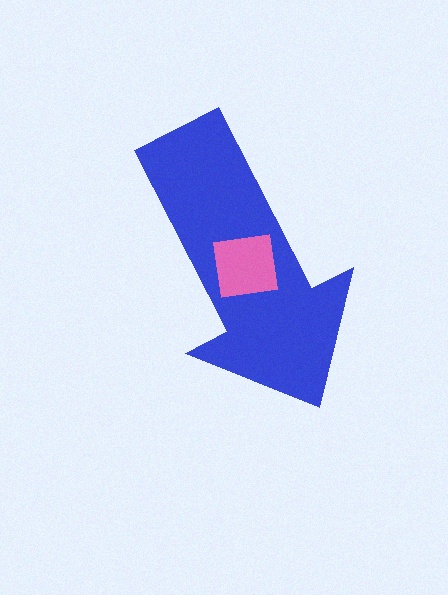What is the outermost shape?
The blue arrow.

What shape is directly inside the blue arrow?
The pink square.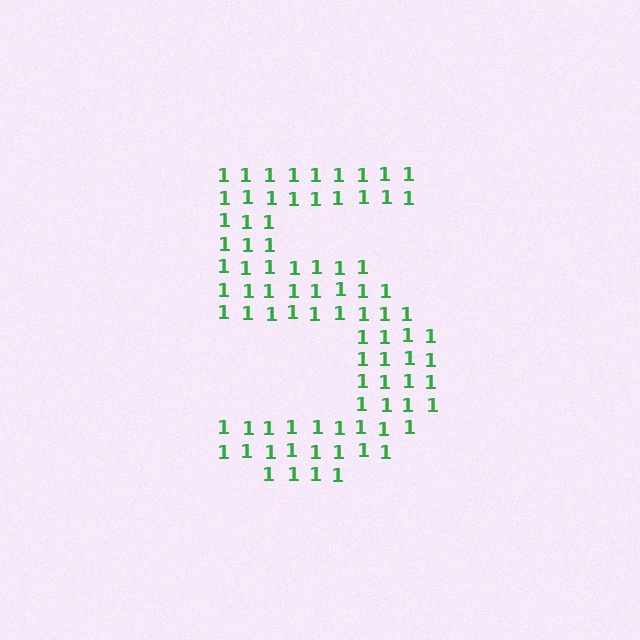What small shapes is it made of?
It is made of small digit 1's.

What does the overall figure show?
The overall figure shows the digit 5.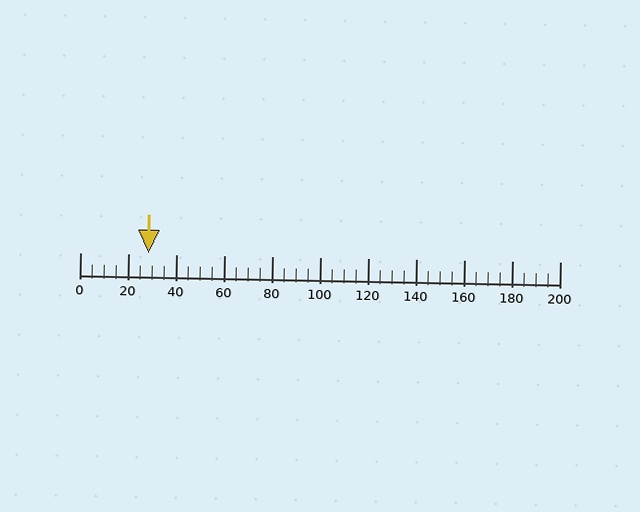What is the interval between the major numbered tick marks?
The major tick marks are spaced 20 units apart.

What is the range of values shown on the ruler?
The ruler shows values from 0 to 200.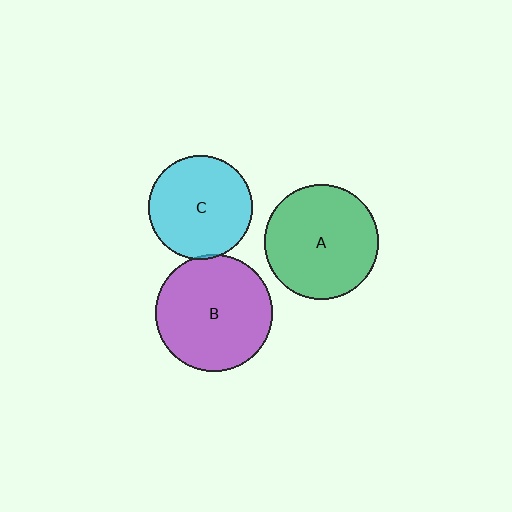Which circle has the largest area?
Circle B (purple).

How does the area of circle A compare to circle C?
Approximately 1.2 times.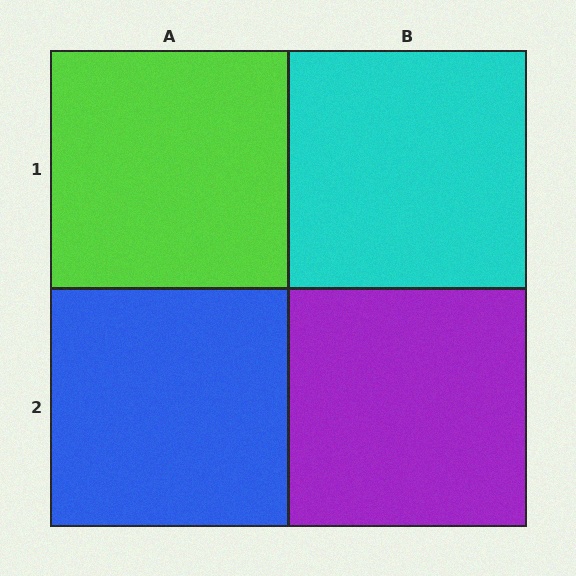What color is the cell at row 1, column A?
Lime.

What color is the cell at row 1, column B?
Cyan.